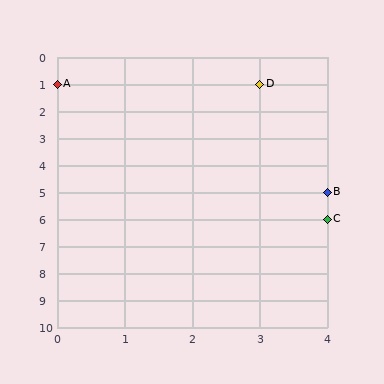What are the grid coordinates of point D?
Point D is at grid coordinates (3, 1).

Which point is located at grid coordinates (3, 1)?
Point D is at (3, 1).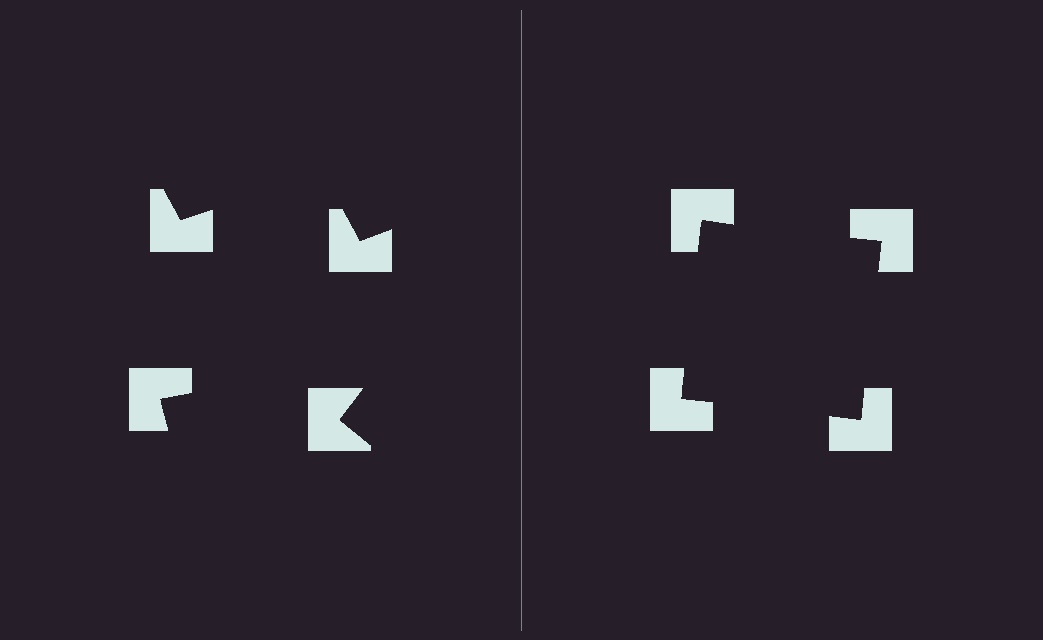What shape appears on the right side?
An illusory square.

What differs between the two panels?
The notched squares are positioned identically on both sides; only the wedge orientations differ. On the right they align to a square; on the left they are misaligned.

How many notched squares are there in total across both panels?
8 — 4 on each side.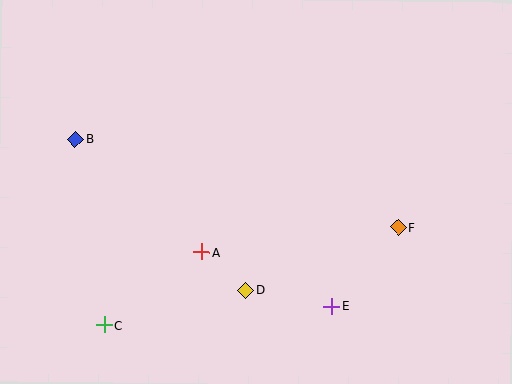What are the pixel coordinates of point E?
Point E is at (332, 306).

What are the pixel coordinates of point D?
Point D is at (246, 290).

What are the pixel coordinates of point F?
Point F is at (398, 227).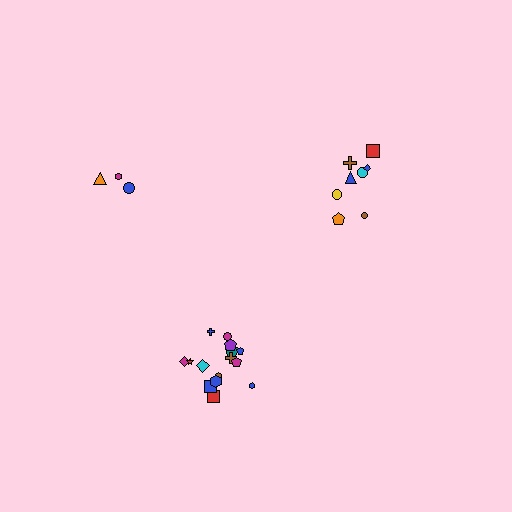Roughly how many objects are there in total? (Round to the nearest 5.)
Roughly 25 objects in total.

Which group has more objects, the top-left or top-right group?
The top-right group.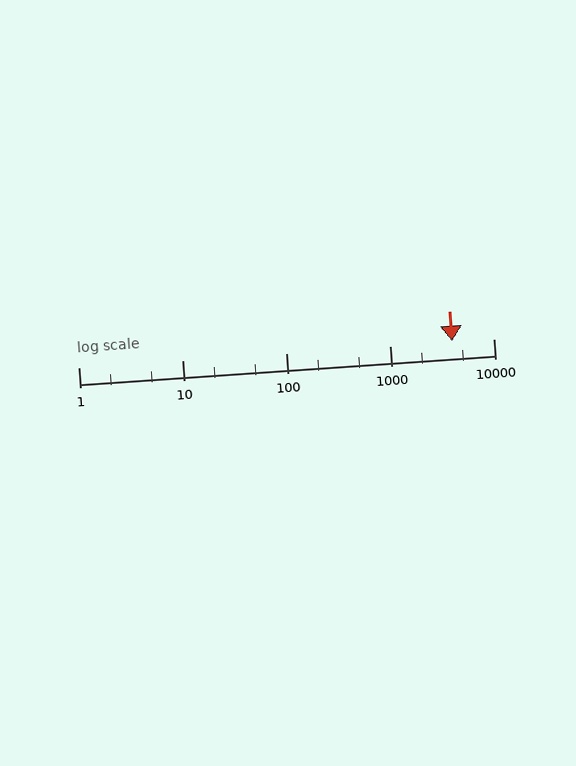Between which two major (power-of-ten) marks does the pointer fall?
The pointer is between 1000 and 10000.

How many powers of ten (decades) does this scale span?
The scale spans 4 decades, from 1 to 10000.